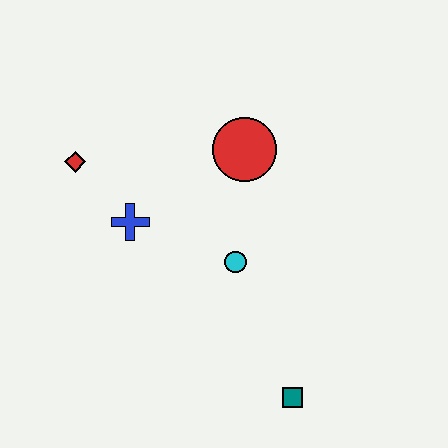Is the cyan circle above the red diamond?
No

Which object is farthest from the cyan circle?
The red diamond is farthest from the cyan circle.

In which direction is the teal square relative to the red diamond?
The teal square is below the red diamond.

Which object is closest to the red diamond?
The blue cross is closest to the red diamond.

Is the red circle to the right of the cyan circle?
Yes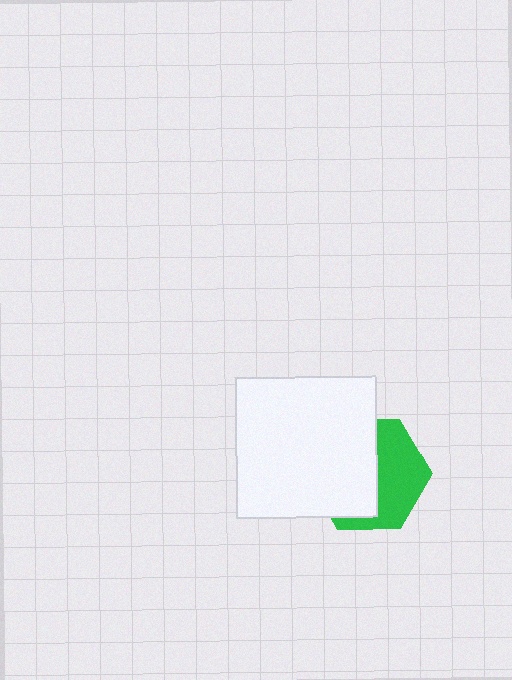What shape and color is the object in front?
The object in front is a white square.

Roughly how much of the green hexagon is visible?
About half of it is visible (roughly 46%).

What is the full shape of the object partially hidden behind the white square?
The partially hidden object is a green hexagon.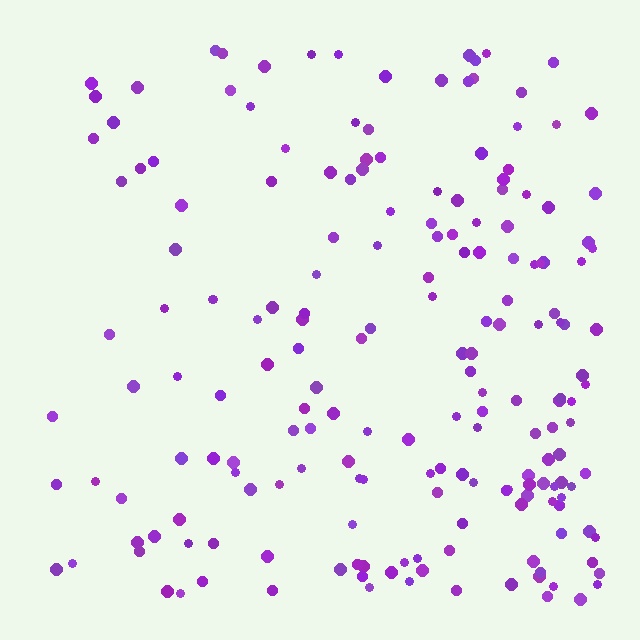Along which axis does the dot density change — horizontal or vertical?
Horizontal.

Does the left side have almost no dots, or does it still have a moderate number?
Still a moderate number, just noticeably fewer than the right.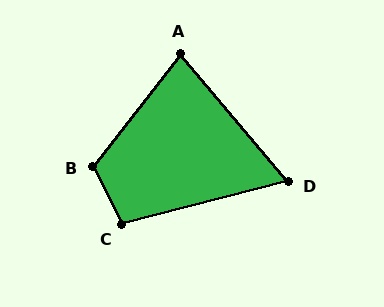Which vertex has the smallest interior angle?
D, at approximately 64 degrees.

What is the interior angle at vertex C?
Approximately 102 degrees (obtuse).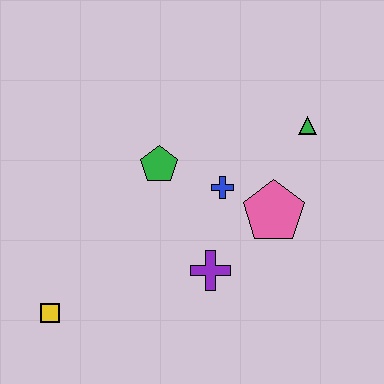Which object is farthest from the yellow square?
The green triangle is farthest from the yellow square.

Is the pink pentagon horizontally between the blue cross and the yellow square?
No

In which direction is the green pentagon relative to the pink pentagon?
The green pentagon is to the left of the pink pentagon.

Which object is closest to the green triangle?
The pink pentagon is closest to the green triangle.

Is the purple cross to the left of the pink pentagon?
Yes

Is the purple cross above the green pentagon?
No